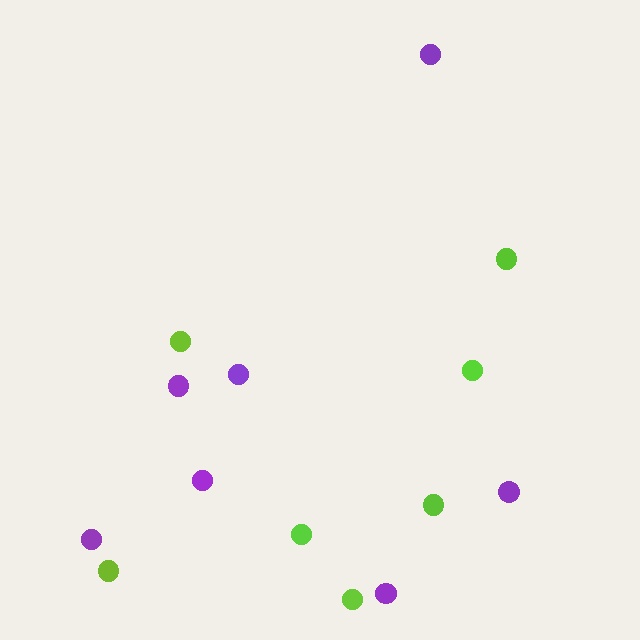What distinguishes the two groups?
There are 2 groups: one group of purple circles (7) and one group of lime circles (7).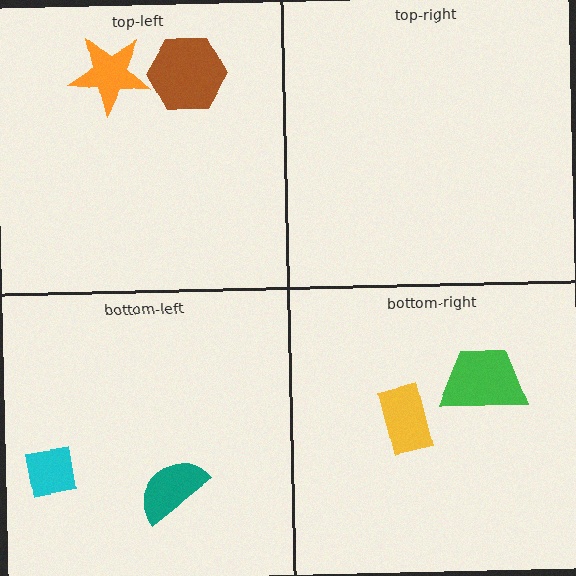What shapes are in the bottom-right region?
The yellow rectangle, the green trapezoid.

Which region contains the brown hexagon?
The top-left region.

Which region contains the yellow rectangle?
The bottom-right region.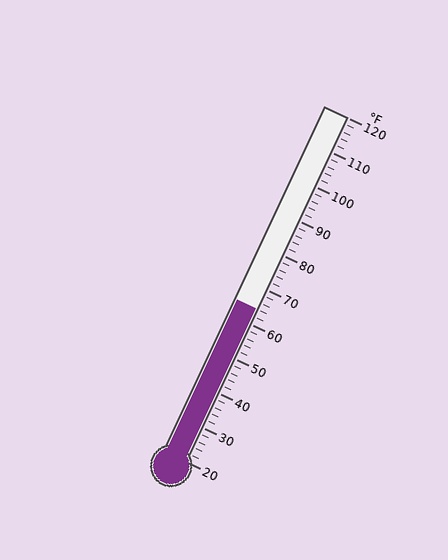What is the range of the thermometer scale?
The thermometer scale ranges from 20°F to 120°F.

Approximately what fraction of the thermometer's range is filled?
The thermometer is filled to approximately 45% of its range.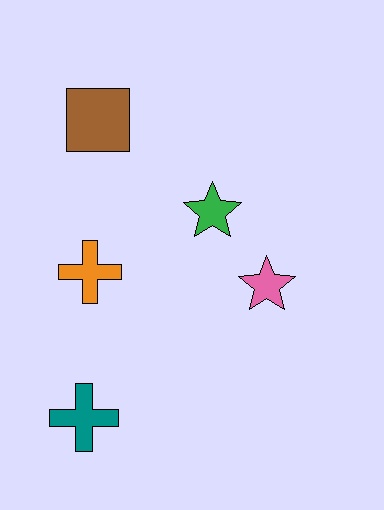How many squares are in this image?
There is 1 square.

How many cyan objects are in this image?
There are no cyan objects.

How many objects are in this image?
There are 5 objects.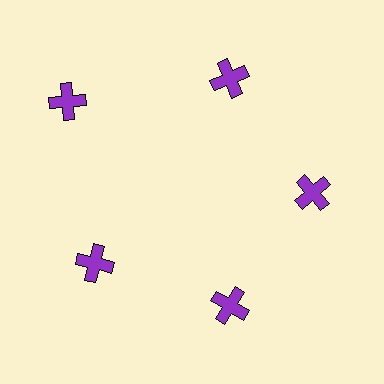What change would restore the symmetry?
The symmetry would be restored by moving it inward, back onto the ring so that all 5 crosses sit at equal angles and equal distance from the center.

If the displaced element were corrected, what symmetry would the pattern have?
It would have 5-fold rotational symmetry — the pattern would map onto itself every 72 degrees.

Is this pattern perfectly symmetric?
No. The 5 purple crosses are arranged in a ring, but one element near the 10 o'clock position is pushed outward from the center, breaking the 5-fold rotational symmetry.